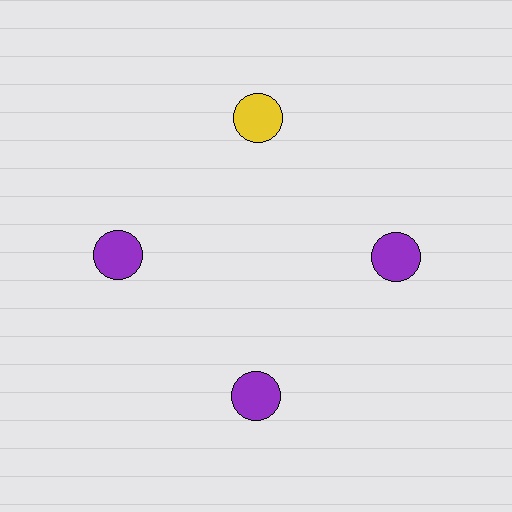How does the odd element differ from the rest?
It has a different color: yellow instead of purple.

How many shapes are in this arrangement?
There are 4 shapes arranged in a ring pattern.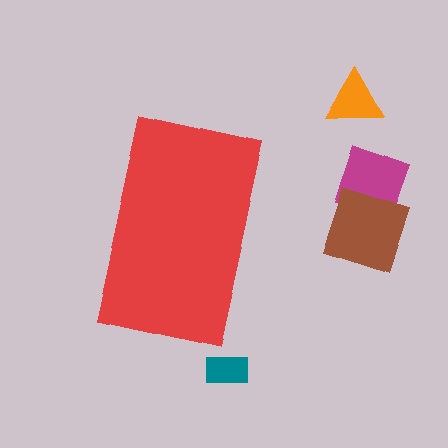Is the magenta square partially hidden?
No, the magenta square is fully visible.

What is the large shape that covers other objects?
A red rectangle.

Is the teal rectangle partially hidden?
No, the teal rectangle is fully visible.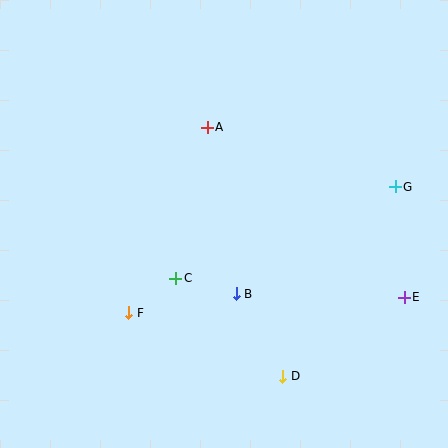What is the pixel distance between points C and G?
The distance between C and G is 238 pixels.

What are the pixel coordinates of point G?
Point G is at (395, 187).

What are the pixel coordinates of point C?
Point C is at (176, 278).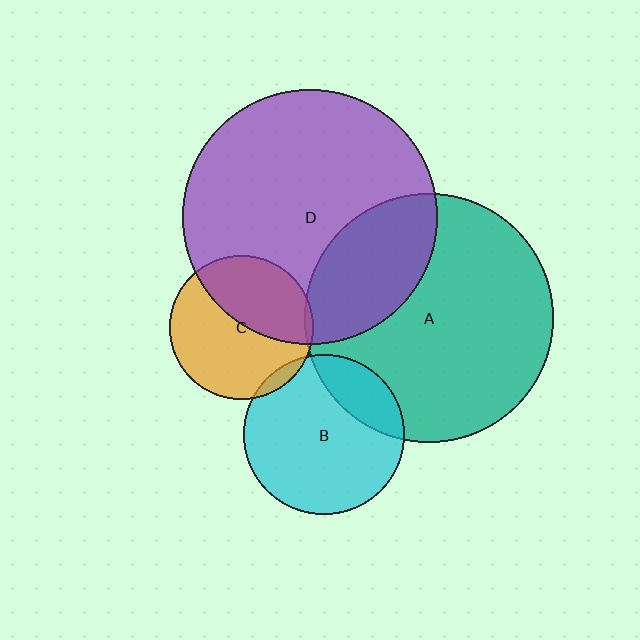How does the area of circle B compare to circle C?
Approximately 1.2 times.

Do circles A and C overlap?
Yes.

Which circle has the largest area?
Circle D (purple).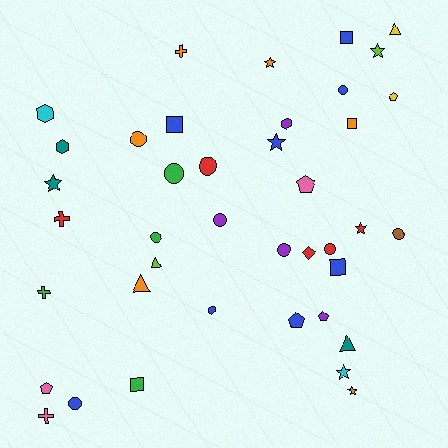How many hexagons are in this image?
There are 4 hexagons.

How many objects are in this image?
There are 40 objects.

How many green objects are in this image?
There are 4 green objects.